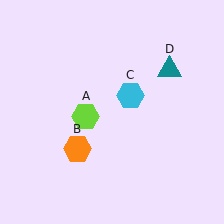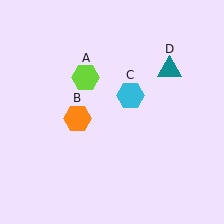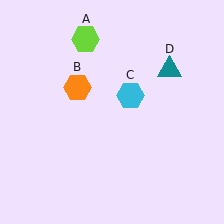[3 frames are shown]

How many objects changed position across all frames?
2 objects changed position: lime hexagon (object A), orange hexagon (object B).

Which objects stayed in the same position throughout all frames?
Cyan hexagon (object C) and teal triangle (object D) remained stationary.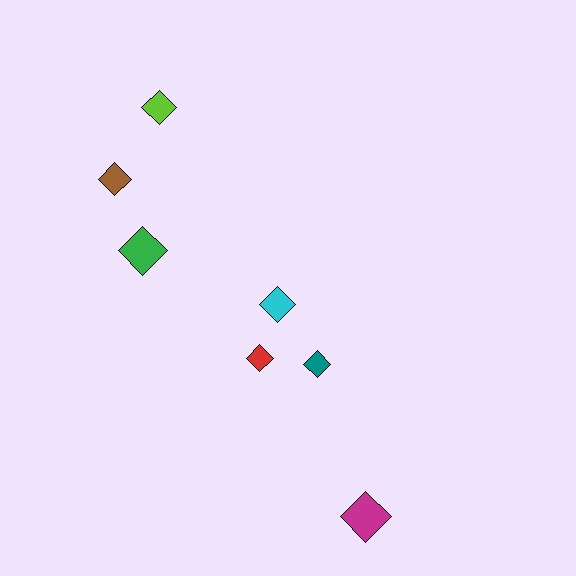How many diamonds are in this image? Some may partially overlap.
There are 7 diamonds.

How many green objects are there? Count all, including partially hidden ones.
There is 1 green object.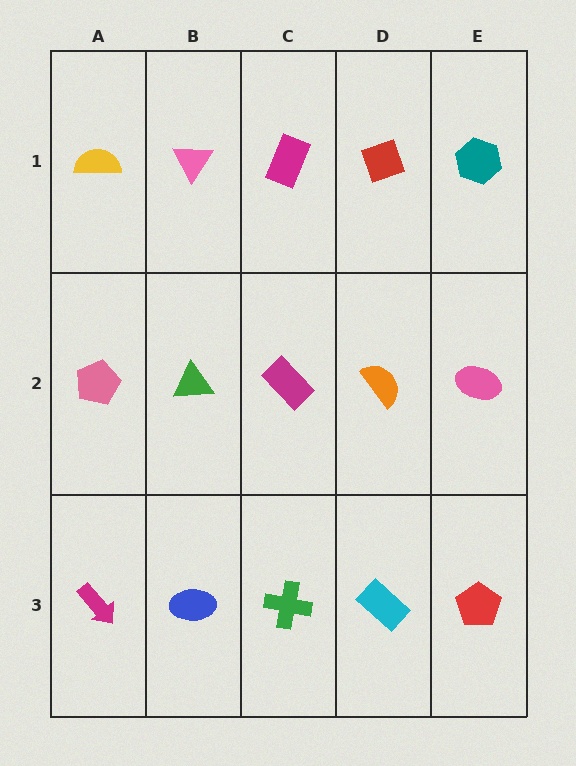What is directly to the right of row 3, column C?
A cyan rectangle.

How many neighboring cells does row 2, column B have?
4.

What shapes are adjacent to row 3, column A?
A pink pentagon (row 2, column A), a blue ellipse (row 3, column B).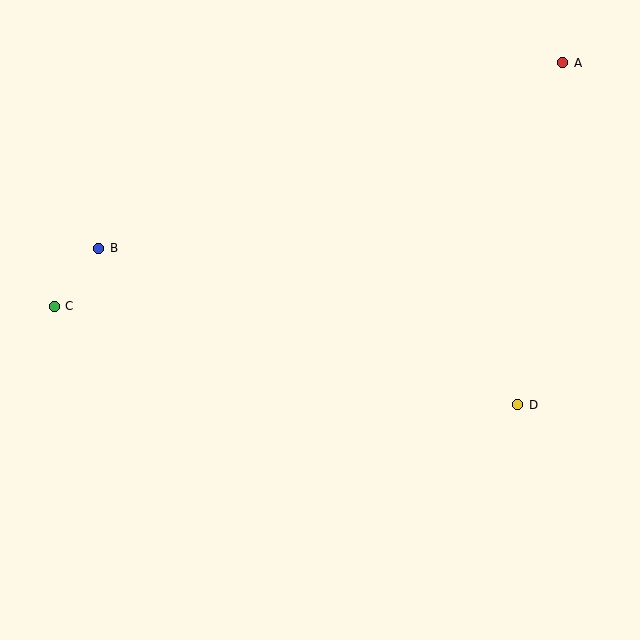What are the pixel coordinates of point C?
Point C is at (54, 306).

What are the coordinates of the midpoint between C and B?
The midpoint between C and B is at (76, 277).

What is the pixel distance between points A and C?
The distance between A and C is 564 pixels.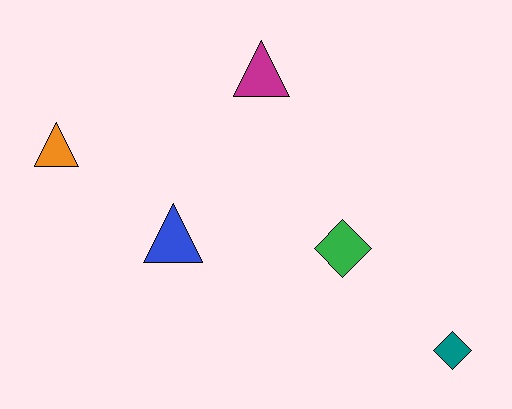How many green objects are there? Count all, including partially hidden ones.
There is 1 green object.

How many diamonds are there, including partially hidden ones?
There are 2 diamonds.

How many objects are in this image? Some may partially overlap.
There are 5 objects.